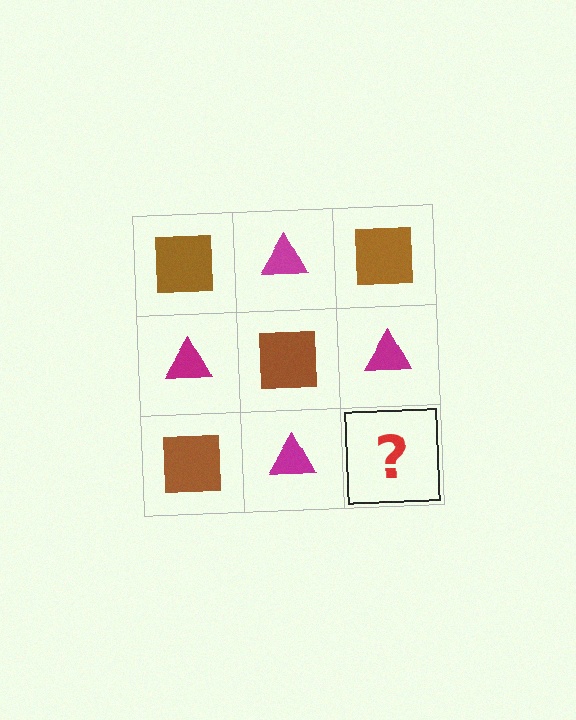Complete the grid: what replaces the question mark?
The question mark should be replaced with a brown square.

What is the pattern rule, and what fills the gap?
The rule is that it alternates brown square and magenta triangle in a checkerboard pattern. The gap should be filled with a brown square.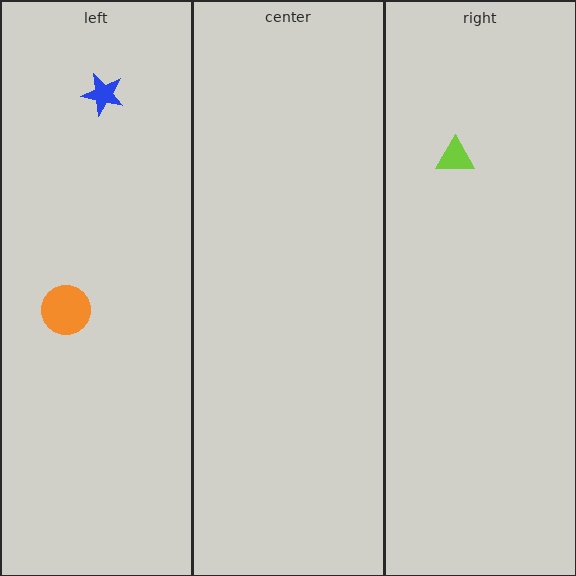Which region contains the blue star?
The left region.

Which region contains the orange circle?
The left region.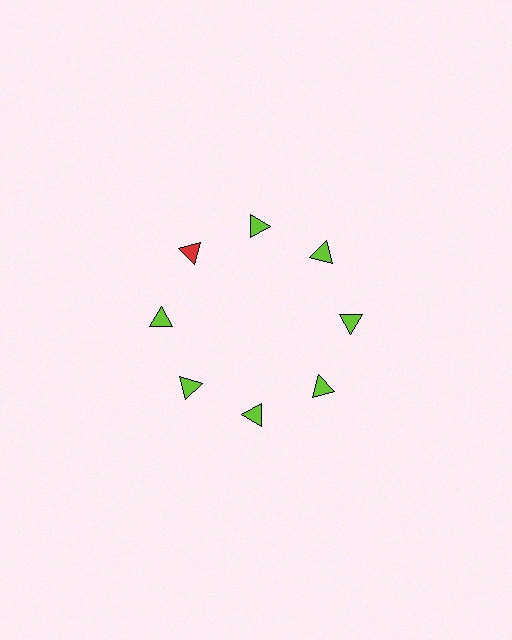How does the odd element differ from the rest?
It has a different color: red instead of lime.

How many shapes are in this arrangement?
There are 8 shapes arranged in a ring pattern.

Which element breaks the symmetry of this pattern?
The red triangle at roughly the 10 o'clock position breaks the symmetry. All other shapes are lime triangles.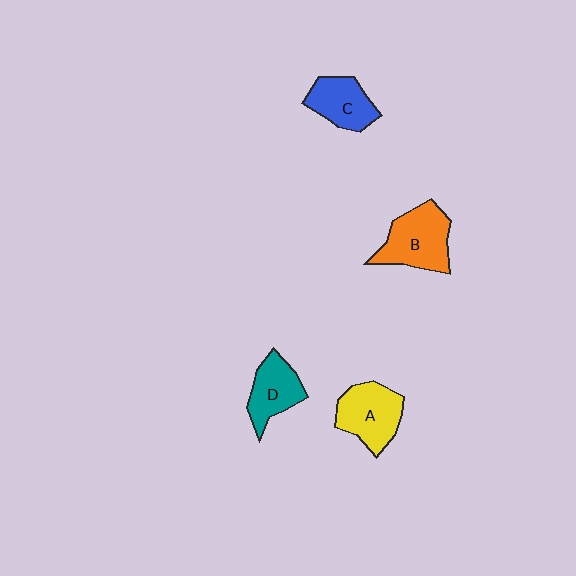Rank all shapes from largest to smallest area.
From largest to smallest: B (orange), A (yellow), C (blue), D (teal).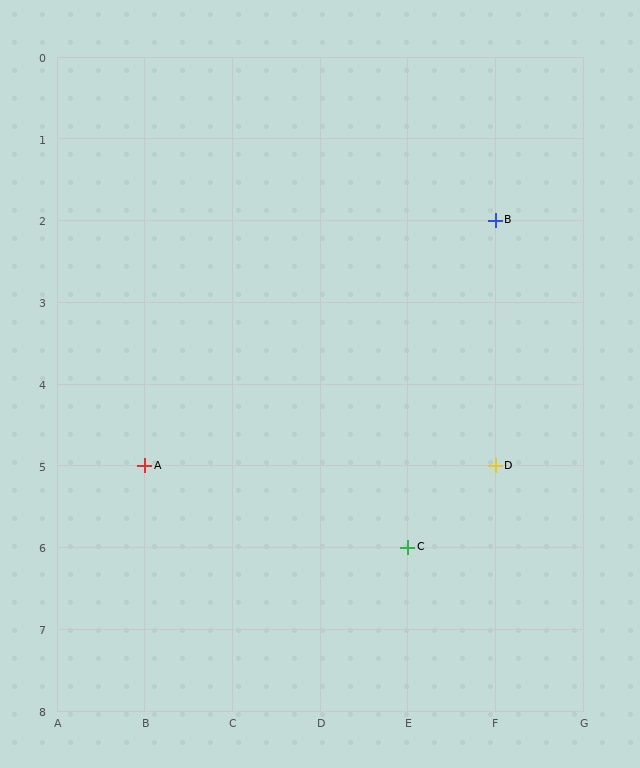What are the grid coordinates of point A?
Point A is at grid coordinates (B, 5).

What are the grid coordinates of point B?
Point B is at grid coordinates (F, 2).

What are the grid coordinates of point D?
Point D is at grid coordinates (F, 5).